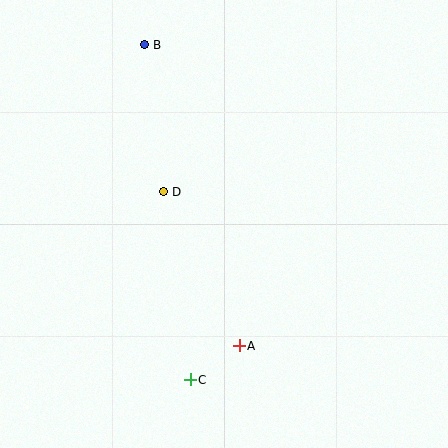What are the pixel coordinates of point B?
Point B is at (145, 45).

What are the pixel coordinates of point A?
Point A is at (239, 346).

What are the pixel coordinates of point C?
Point C is at (190, 380).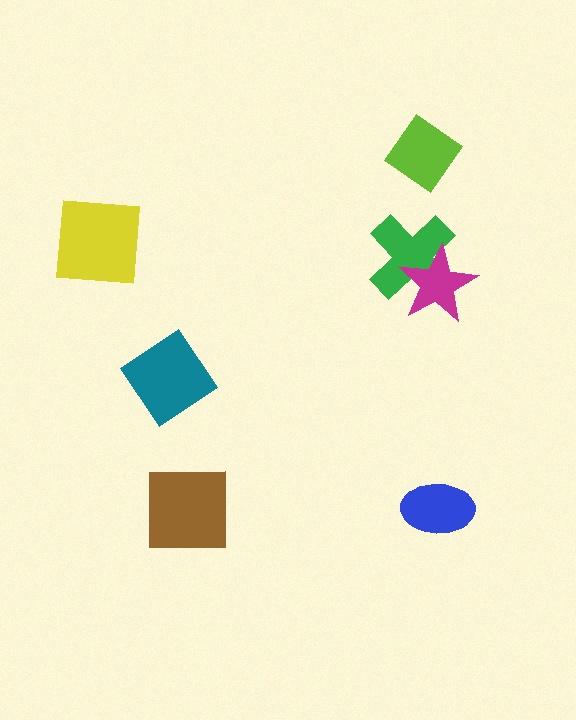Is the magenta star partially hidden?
No, no other shape covers it.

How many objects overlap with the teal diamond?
0 objects overlap with the teal diamond.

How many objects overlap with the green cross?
1 object overlaps with the green cross.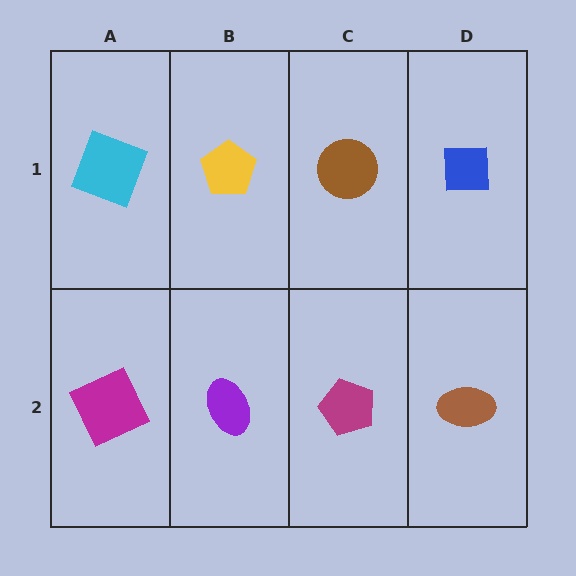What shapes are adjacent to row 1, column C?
A magenta pentagon (row 2, column C), a yellow pentagon (row 1, column B), a blue square (row 1, column D).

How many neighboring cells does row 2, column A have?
2.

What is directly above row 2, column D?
A blue square.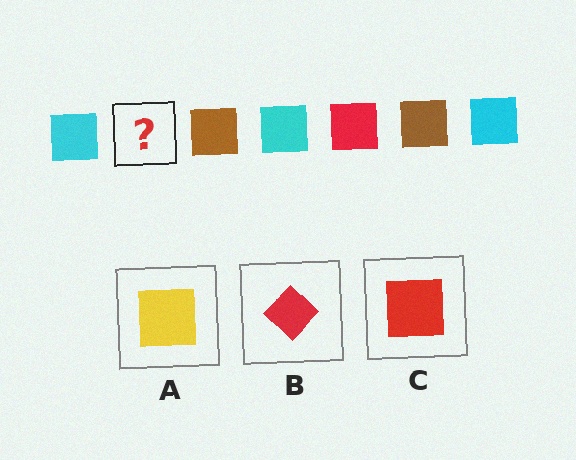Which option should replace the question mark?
Option C.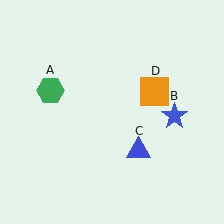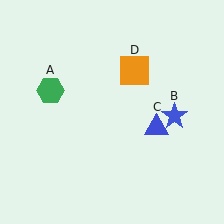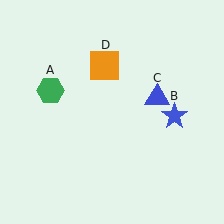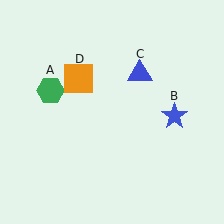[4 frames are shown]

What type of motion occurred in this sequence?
The blue triangle (object C), orange square (object D) rotated counterclockwise around the center of the scene.